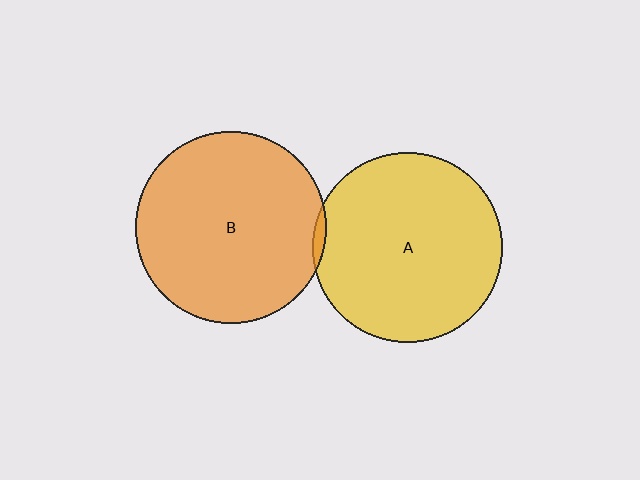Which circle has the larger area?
Circle B (orange).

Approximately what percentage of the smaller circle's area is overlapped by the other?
Approximately 5%.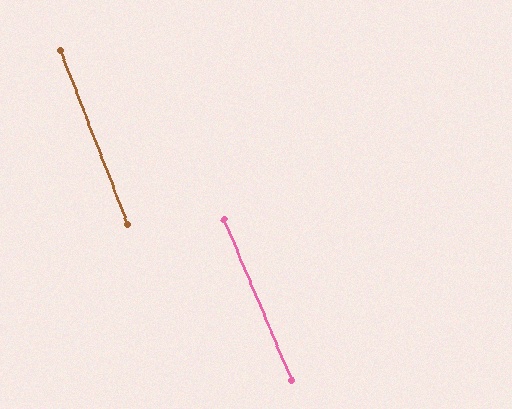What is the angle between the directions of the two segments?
Approximately 2 degrees.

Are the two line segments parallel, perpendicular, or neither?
Parallel — their directions differ by only 1.8°.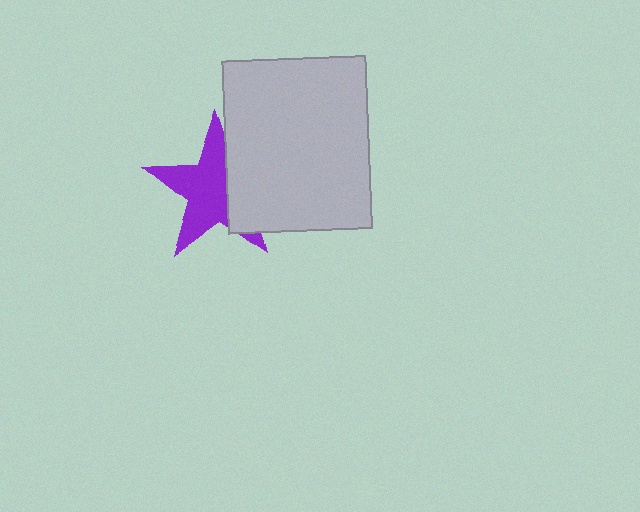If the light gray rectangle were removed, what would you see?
You would see the complete purple star.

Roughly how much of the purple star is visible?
About half of it is visible (roughly 64%).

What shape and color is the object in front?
The object in front is a light gray rectangle.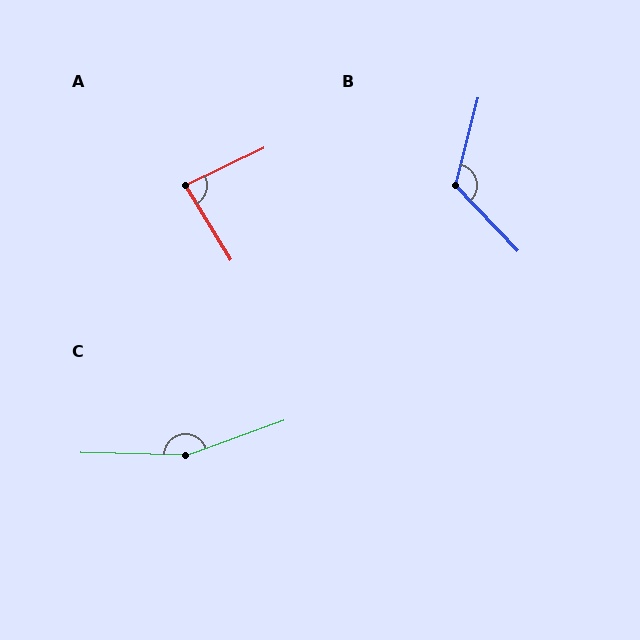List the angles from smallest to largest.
A (84°), B (122°), C (159°).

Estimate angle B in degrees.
Approximately 122 degrees.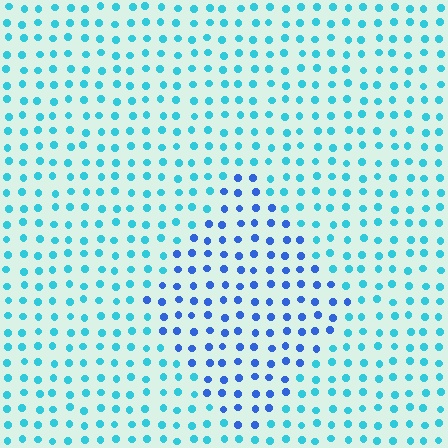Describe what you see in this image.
The image is filled with small cyan elements in a uniform arrangement. A diamond-shaped region is visible where the elements are tinted to a slightly different hue, forming a subtle color boundary.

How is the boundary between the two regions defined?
The boundary is defined purely by a slight shift in hue (about 36 degrees). Spacing, size, and orientation are identical on both sides.